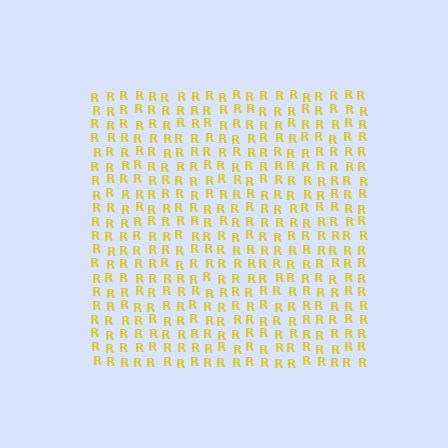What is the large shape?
The large shape is a square.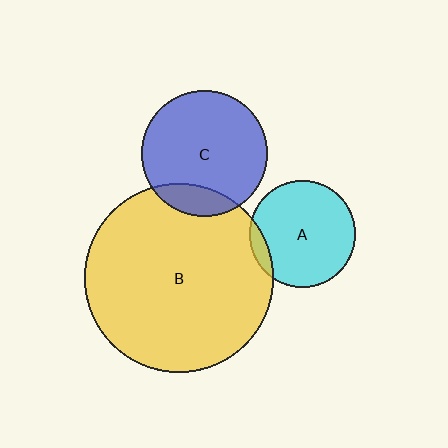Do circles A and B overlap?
Yes.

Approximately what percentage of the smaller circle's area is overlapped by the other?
Approximately 10%.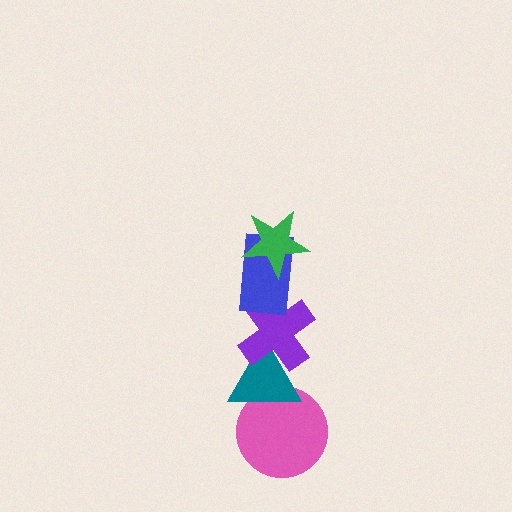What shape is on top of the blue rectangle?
The green star is on top of the blue rectangle.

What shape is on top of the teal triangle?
The purple cross is on top of the teal triangle.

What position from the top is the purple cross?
The purple cross is 3rd from the top.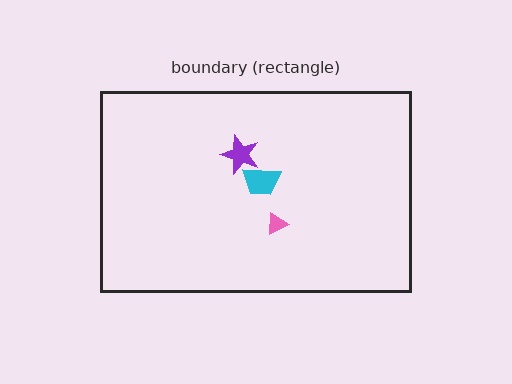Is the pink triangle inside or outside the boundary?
Inside.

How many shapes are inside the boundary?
3 inside, 0 outside.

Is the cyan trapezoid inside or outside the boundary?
Inside.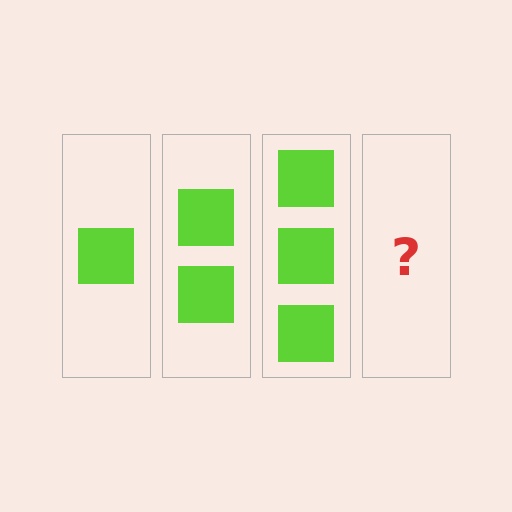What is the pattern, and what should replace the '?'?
The pattern is that each step adds one more square. The '?' should be 4 squares.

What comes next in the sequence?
The next element should be 4 squares.